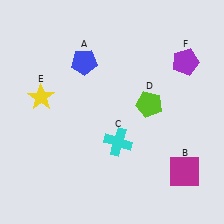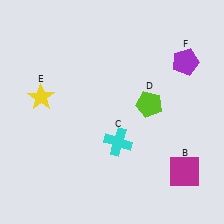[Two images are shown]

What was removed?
The blue pentagon (A) was removed in Image 2.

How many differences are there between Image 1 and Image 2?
There is 1 difference between the two images.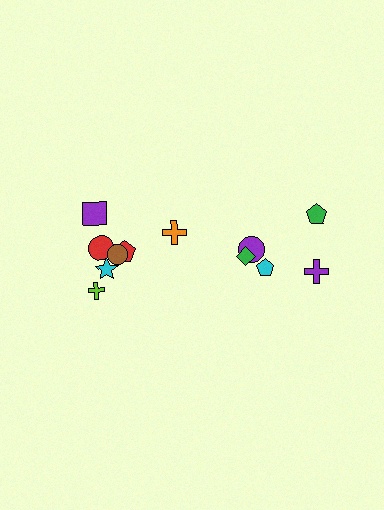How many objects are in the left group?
There are 7 objects.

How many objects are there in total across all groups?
There are 12 objects.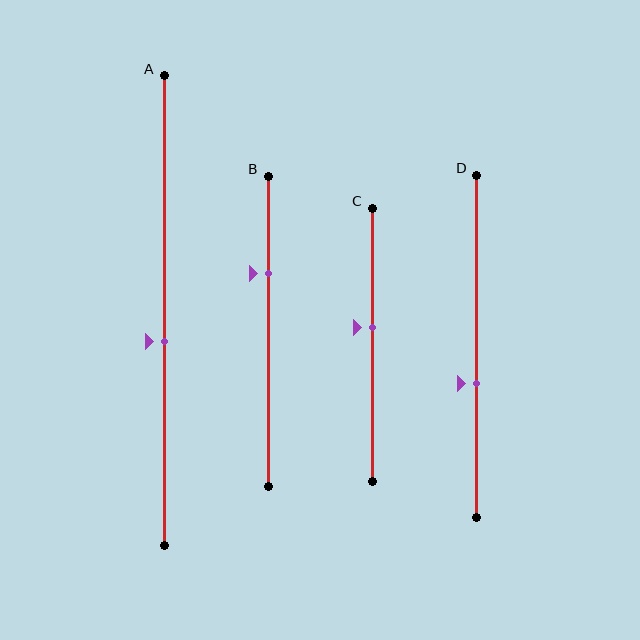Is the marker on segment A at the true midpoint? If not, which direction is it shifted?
No, the marker on segment A is shifted downward by about 7% of the segment length.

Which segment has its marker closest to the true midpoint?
Segment C has its marker closest to the true midpoint.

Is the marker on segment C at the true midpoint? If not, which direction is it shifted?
No, the marker on segment C is shifted upward by about 6% of the segment length.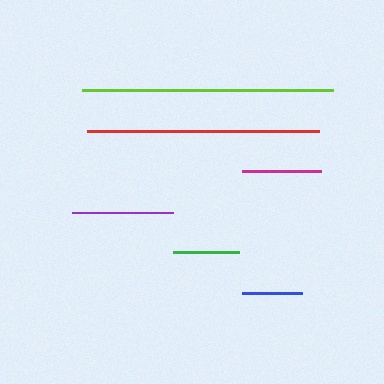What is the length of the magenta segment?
The magenta segment is approximately 79 pixels long.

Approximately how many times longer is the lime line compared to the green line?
The lime line is approximately 3.8 times the length of the green line.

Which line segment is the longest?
The lime line is the longest at approximately 251 pixels.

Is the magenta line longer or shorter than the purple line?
The purple line is longer than the magenta line.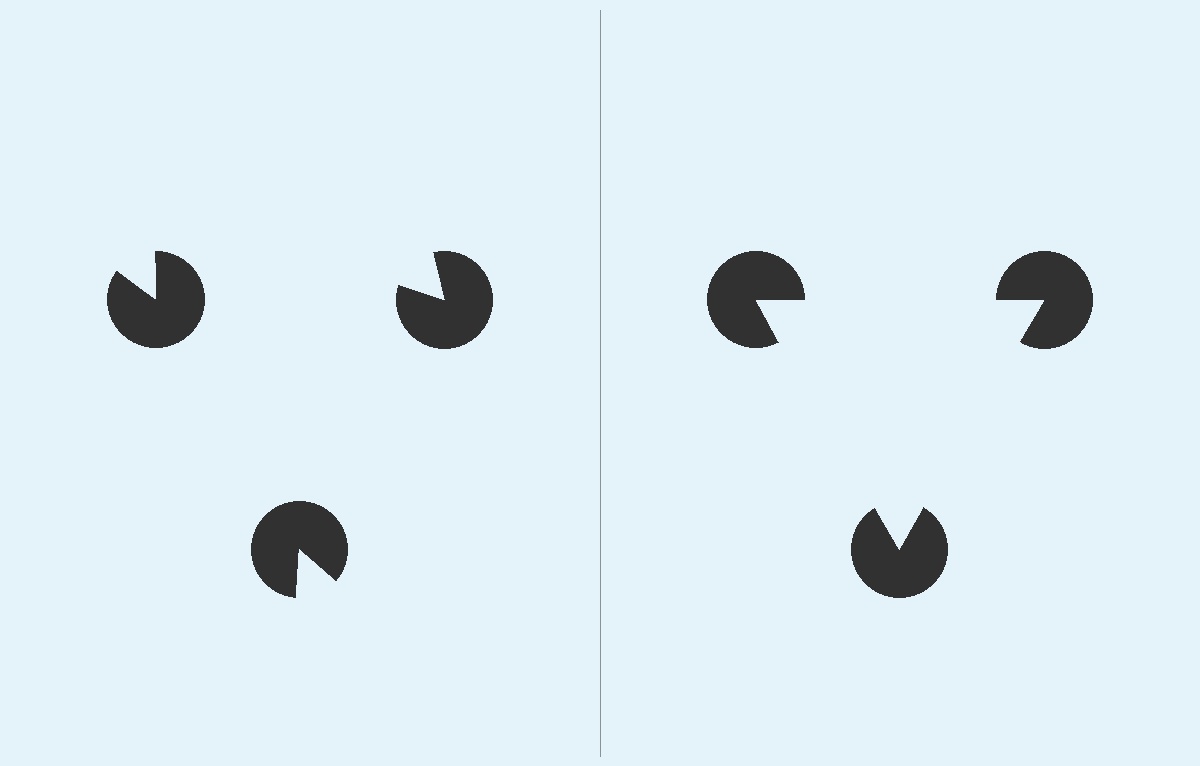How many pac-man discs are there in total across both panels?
6 — 3 on each side.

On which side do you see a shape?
An illusory triangle appears on the right side. On the left side the wedge cuts are rotated, so no coherent shape forms.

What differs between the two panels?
The pac-man discs are positioned identically on both sides; only the wedge orientations differ. On the right they align to a triangle; on the left they are misaligned.